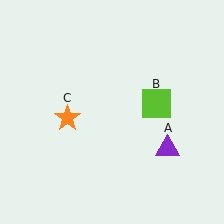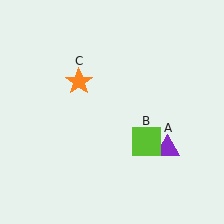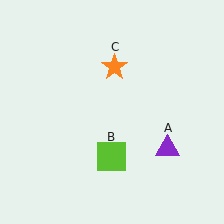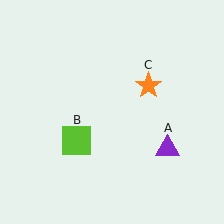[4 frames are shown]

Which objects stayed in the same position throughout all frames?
Purple triangle (object A) remained stationary.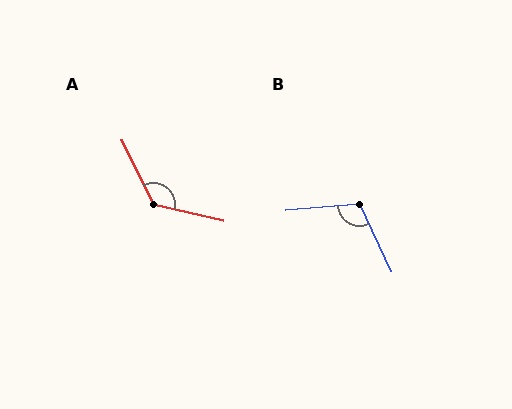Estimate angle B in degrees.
Approximately 111 degrees.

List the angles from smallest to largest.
B (111°), A (129°).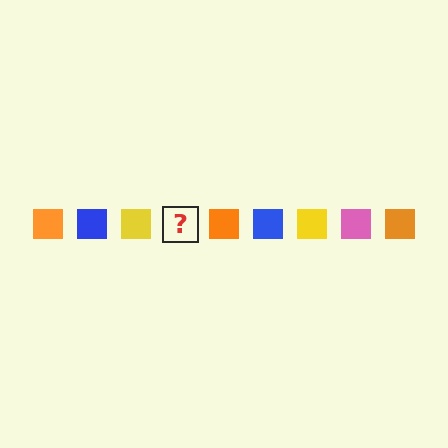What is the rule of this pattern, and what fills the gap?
The rule is that the pattern cycles through orange, blue, yellow, pink squares. The gap should be filled with a pink square.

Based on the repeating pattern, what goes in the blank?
The blank should be a pink square.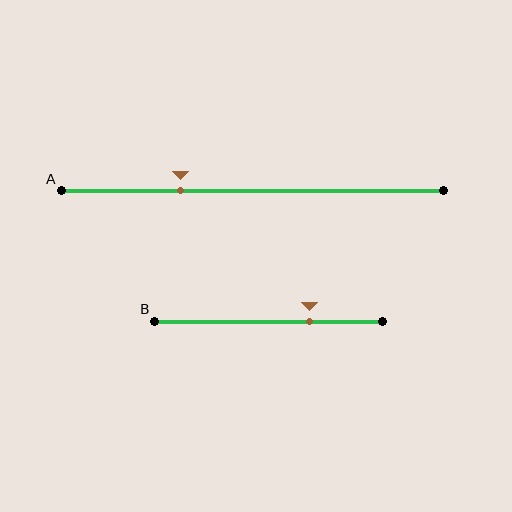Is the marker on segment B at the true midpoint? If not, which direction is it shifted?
No, the marker on segment B is shifted to the right by about 18% of the segment length.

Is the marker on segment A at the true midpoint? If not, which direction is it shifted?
No, the marker on segment A is shifted to the left by about 19% of the segment length.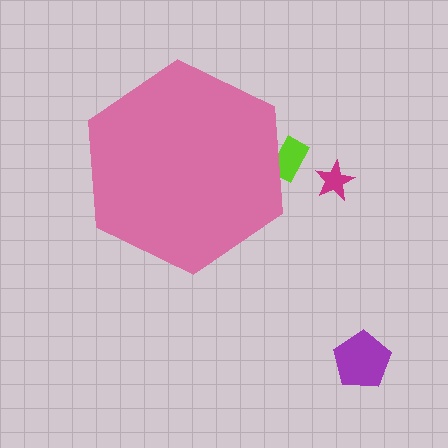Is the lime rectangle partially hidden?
Yes, the lime rectangle is partially hidden behind the pink hexagon.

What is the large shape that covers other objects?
A pink hexagon.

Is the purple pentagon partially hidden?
No, the purple pentagon is fully visible.